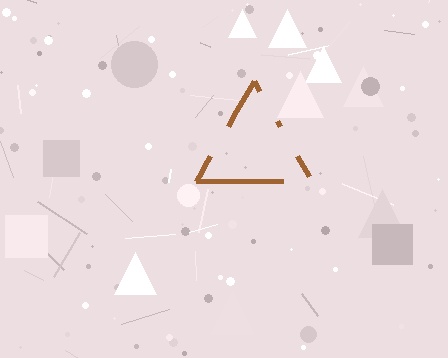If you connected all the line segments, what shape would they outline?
They would outline a triangle.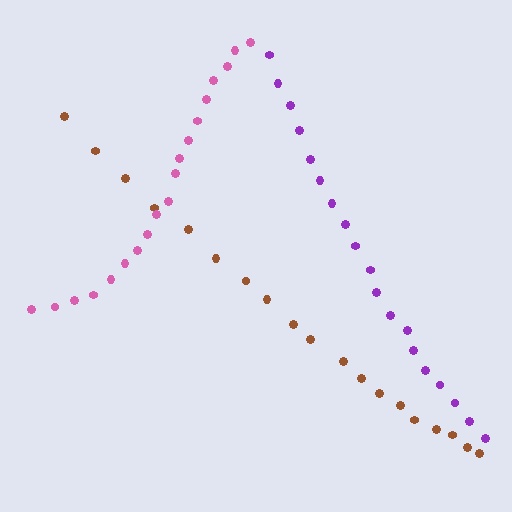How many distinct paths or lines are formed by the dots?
There are 3 distinct paths.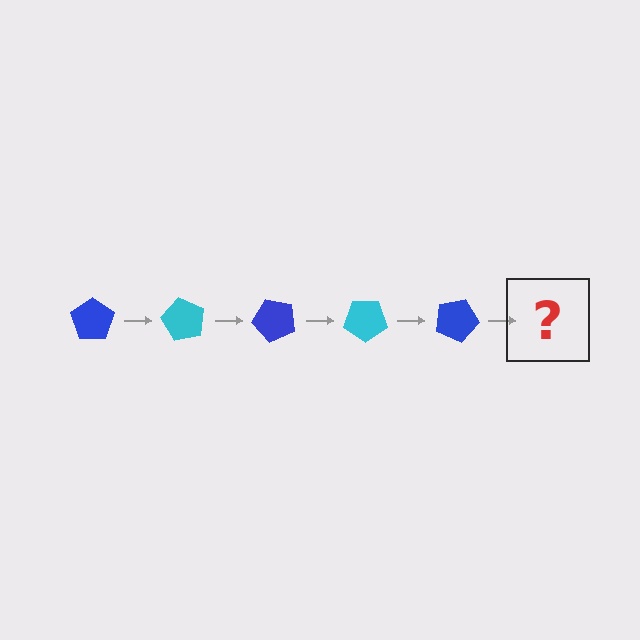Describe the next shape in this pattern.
It should be a cyan pentagon, rotated 300 degrees from the start.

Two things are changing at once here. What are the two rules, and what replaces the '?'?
The two rules are that it rotates 60 degrees each step and the color cycles through blue and cyan. The '?' should be a cyan pentagon, rotated 300 degrees from the start.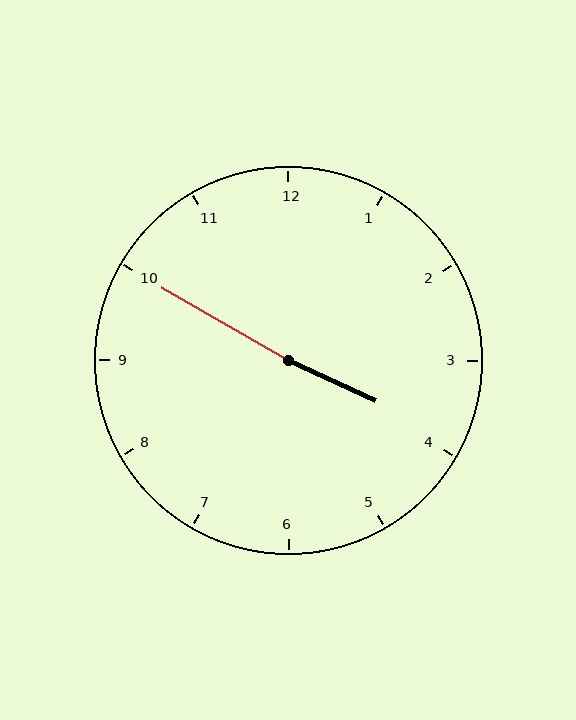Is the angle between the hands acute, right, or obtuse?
It is obtuse.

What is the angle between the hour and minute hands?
Approximately 175 degrees.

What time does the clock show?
3:50.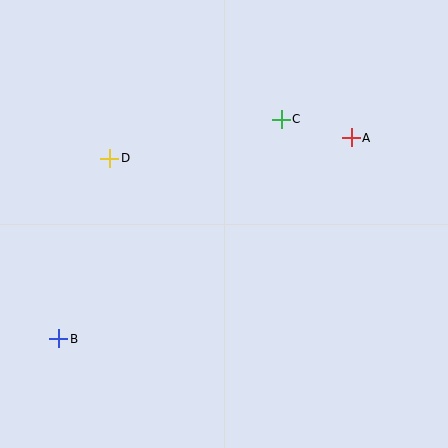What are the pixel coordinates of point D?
Point D is at (110, 158).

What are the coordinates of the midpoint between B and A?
The midpoint between B and A is at (205, 238).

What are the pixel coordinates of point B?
Point B is at (59, 339).